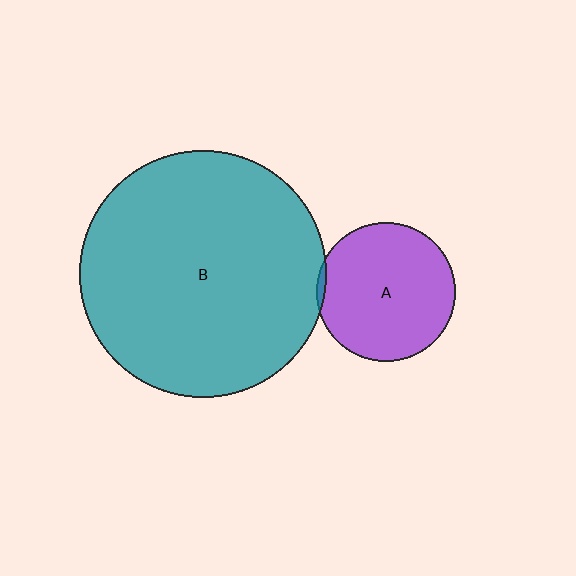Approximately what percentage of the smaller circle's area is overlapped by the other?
Approximately 5%.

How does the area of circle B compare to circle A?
Approximately 3.2 times.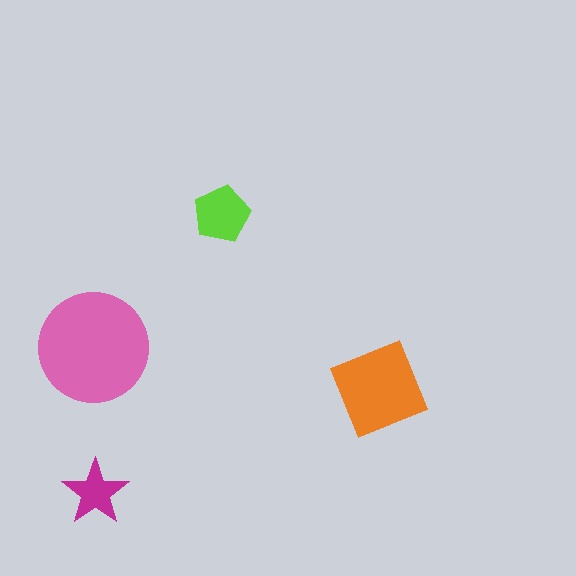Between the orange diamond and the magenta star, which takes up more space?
The orange diamond.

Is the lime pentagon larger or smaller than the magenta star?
Larger.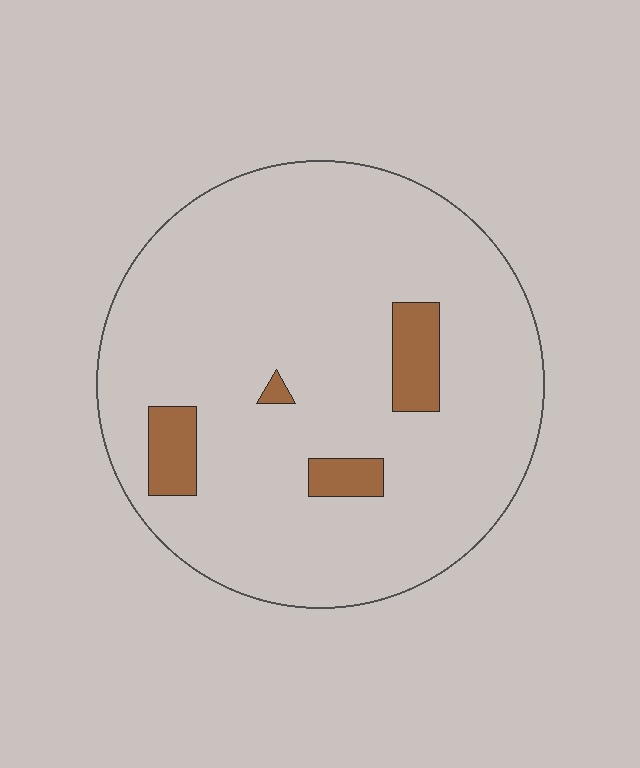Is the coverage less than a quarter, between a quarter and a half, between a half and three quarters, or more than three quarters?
Less than a quarter.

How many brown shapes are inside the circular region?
4.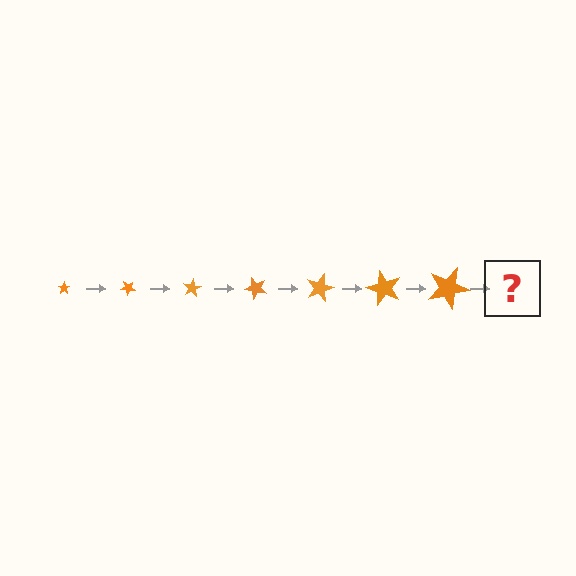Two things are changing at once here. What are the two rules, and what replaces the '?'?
The two rules are that the star grows larger each step and it rotates 40 degrees each step. The '?' should be a star, larger than the previous one and rotated 280 degrees from the start.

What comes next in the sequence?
The next element should be a star, larger than the previous one and rotated 280 degrees from the start.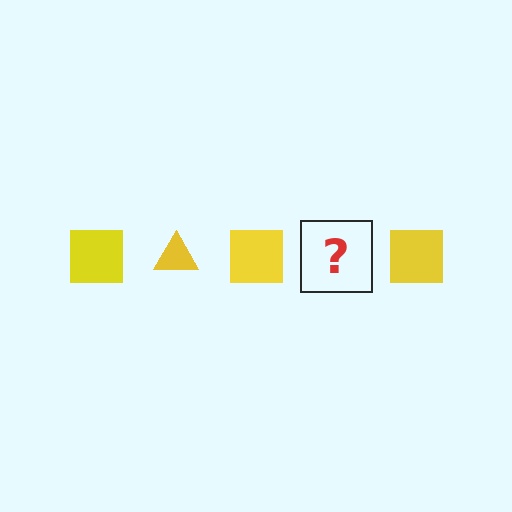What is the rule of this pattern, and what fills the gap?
The rule is that the pattern cycles through square, triangle shapes in yellow. The gap should be filled with a yellow triangle.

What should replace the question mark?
The question mark should be replaced with a yellow triangle.